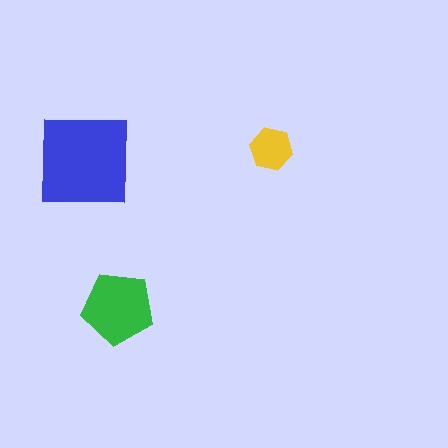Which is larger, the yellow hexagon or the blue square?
The blue square.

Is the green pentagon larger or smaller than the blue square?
Smaller.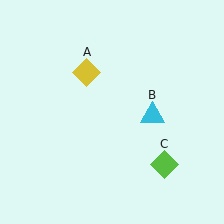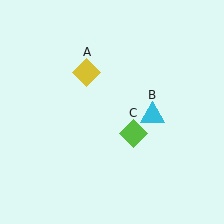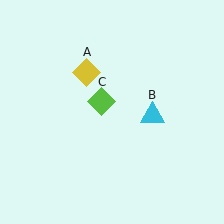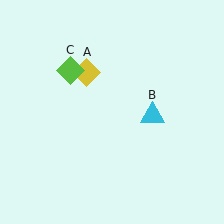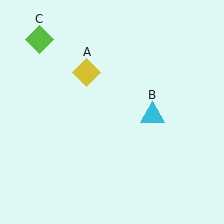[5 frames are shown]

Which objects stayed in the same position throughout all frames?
Yellow diamond (object A) and cyan triangle (object B) remained stationary.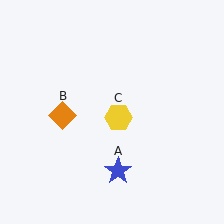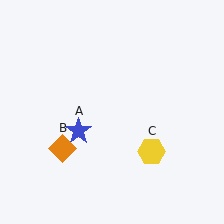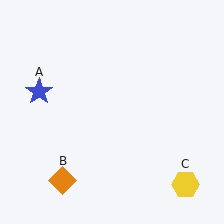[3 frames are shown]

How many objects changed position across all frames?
3 objects changed position: blue star (object A), orange diamond (object B), yellow hexagon (object C).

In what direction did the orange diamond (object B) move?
The orange diamond (object B) moved down.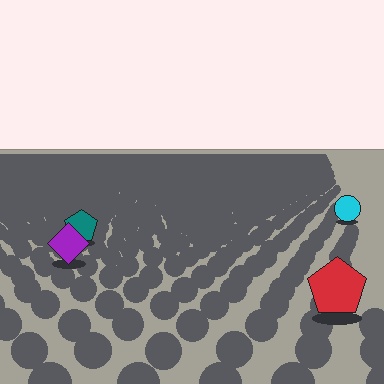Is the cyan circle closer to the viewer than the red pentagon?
No. The red pentagon is closer — you can tell from the texture gradient: the ground texture is coarser near it.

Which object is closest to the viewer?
The red pentagon is closest. The texture marks near it are larger and more spread out.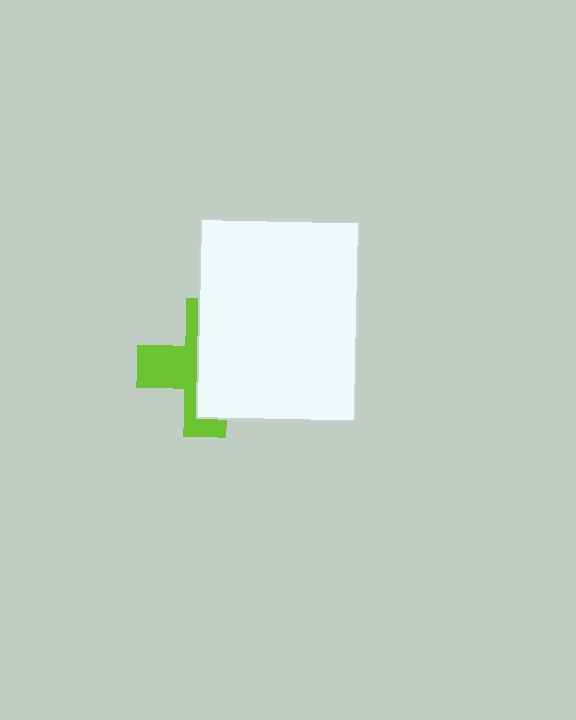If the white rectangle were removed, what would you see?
You would see the complete lime cross.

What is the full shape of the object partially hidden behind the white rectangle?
The partially hidden object is a lime cross.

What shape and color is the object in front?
The object in front is a white rectangle.